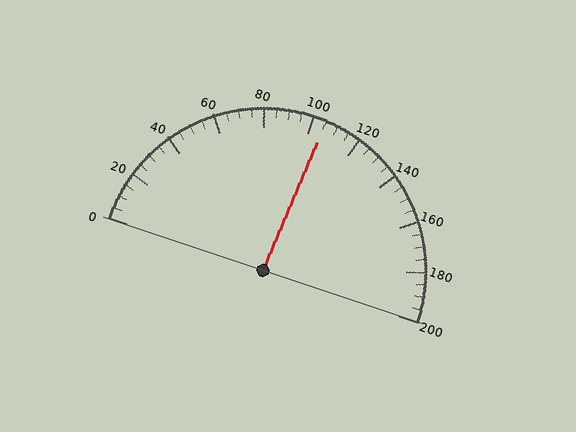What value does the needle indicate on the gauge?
The needle indicates approximately 105.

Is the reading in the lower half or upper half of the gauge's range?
The reading is in the upper half of the range (0 to 200).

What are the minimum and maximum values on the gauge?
The gauge ranges from 0 to 200.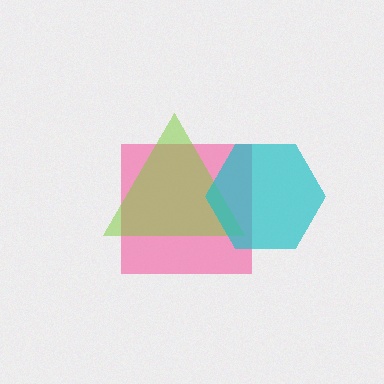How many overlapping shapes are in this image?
There are 3 overlapping shapes in the image.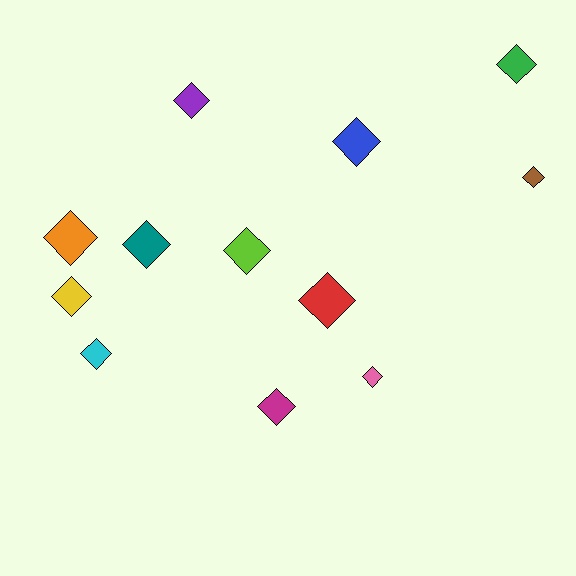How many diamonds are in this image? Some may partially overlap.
There are 12 diamonds.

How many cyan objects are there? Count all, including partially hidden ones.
There is 1 cyan object.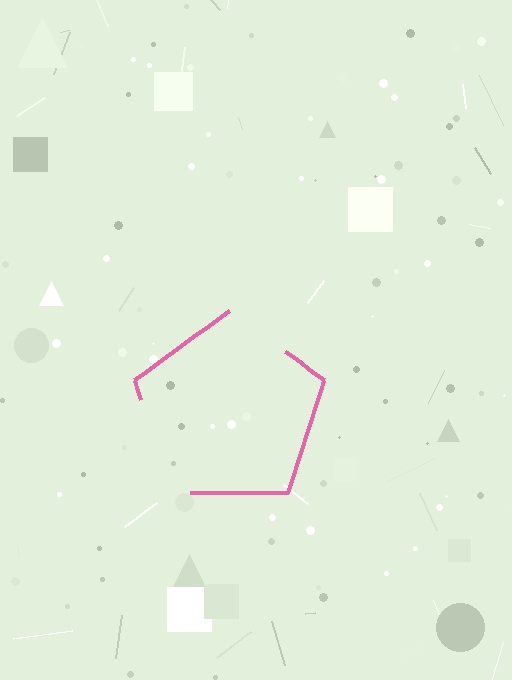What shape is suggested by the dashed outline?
The dashed outline suggests a pentagon.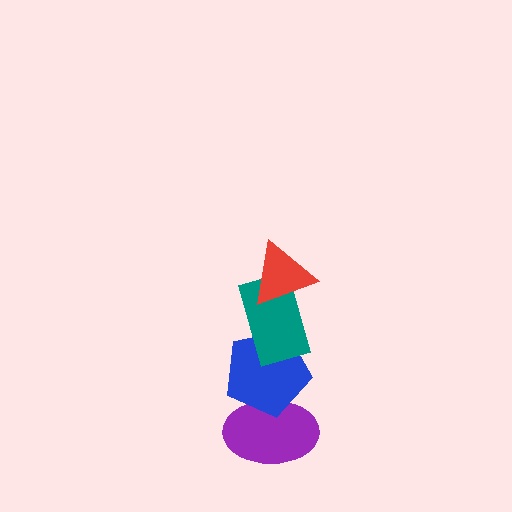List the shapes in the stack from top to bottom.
From top to bottom: the red triangle, the teal rectangle, the blue pentagon, the purple ellipse.